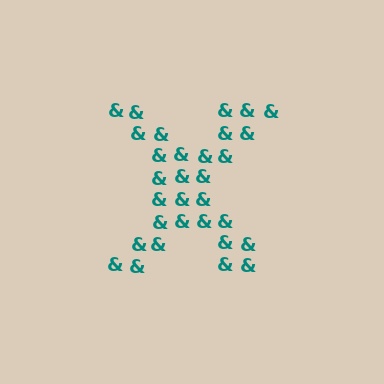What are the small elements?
The small elements are ampersands.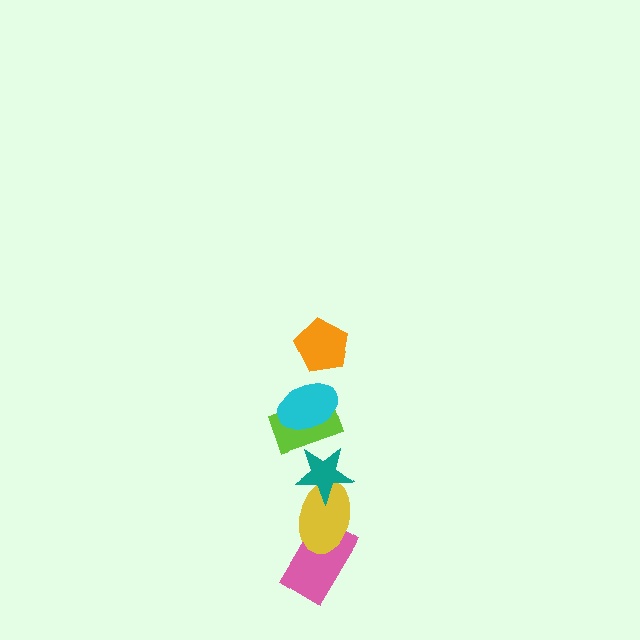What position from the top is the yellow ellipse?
The yellow ellipse is 5th from the top.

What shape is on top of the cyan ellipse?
The orange pentagon is on top of the cyan ellipse.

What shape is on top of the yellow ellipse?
The teal star is on top of the yellow ellipse.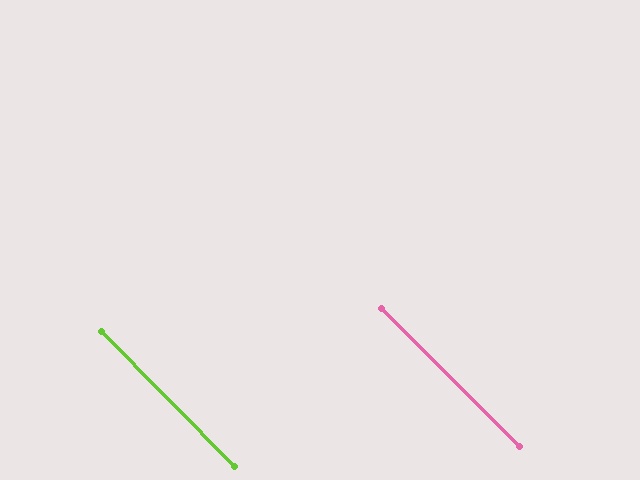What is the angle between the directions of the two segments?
Approximately 0 degrees.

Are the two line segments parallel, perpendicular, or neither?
Parallel — their directions differ by only 0.5°.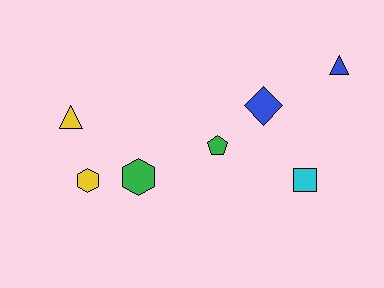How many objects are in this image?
There are 7 objects.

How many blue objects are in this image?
There are 2 blue objects.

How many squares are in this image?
There is 1 square.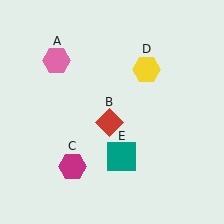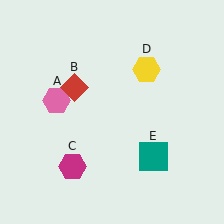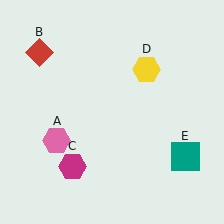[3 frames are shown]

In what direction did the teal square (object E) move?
The teal square (object E) moved right.